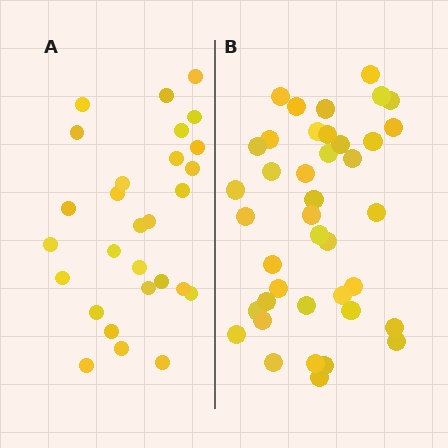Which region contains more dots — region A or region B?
Region B (the right region) has more dots.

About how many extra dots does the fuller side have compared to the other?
Region B has roughly 12 or so more dots than region A.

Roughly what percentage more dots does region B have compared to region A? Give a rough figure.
About 45% more.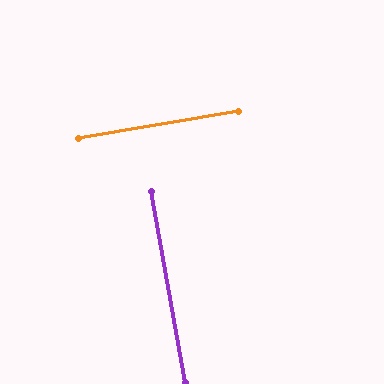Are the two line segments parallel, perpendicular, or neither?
Perpendicular — they meet at approximately 90°.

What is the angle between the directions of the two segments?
Approximately 90 degrees.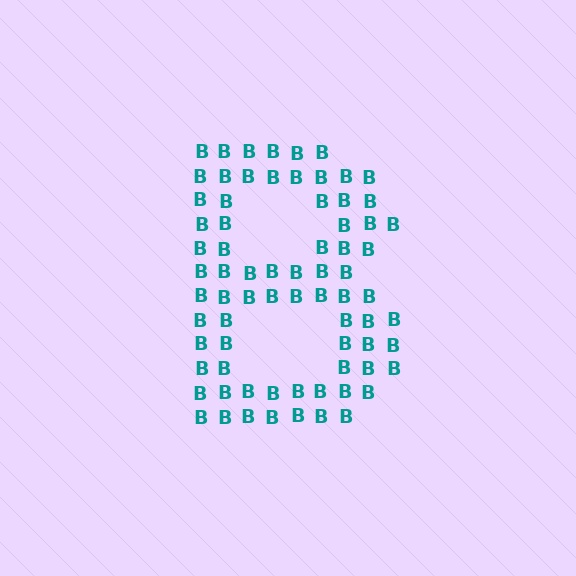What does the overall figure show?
The overall figure shows the letter B.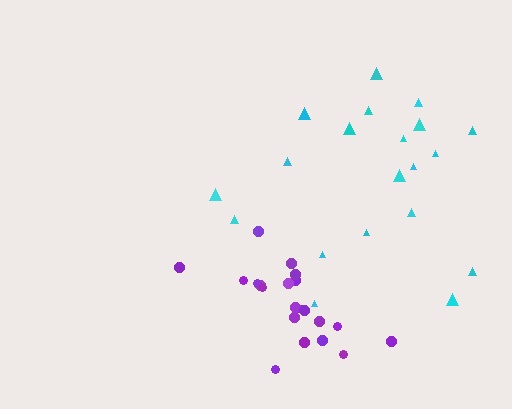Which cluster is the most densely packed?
Purple.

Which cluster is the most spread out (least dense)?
Cyan.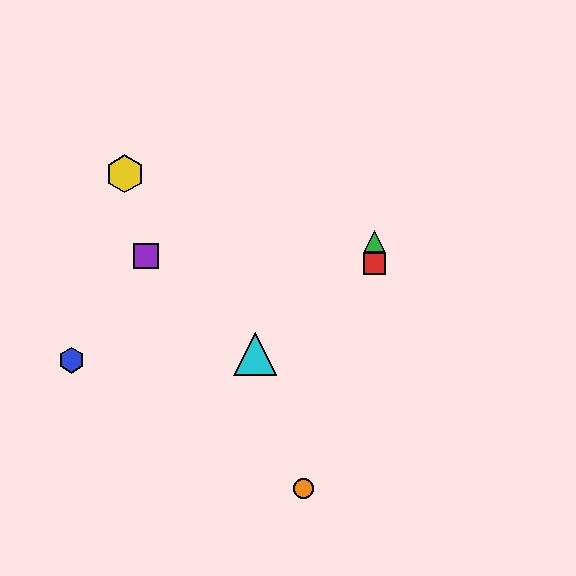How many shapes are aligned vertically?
2 shapes (the red square, the green triangle) are aligned vertically.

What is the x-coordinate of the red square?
The red square is at x≈375.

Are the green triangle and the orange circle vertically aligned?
No, the green triangle is at x≈375 and the orange circle is at x≈303.